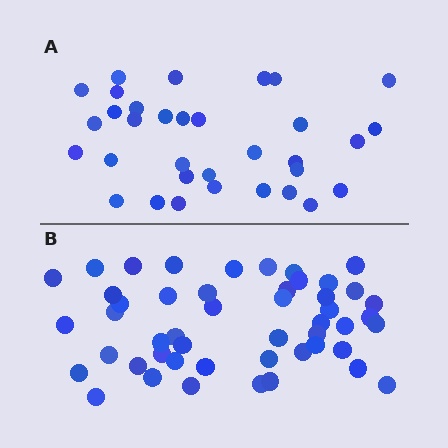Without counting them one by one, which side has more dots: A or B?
Region B (the bottom region) has more dots.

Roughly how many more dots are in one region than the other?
Region B has approximately 15 more dots than region A.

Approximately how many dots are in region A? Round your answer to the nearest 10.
About 30 dots. (The exact count is 33, which rounds to 30.)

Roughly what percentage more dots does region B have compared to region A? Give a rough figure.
About 50% more.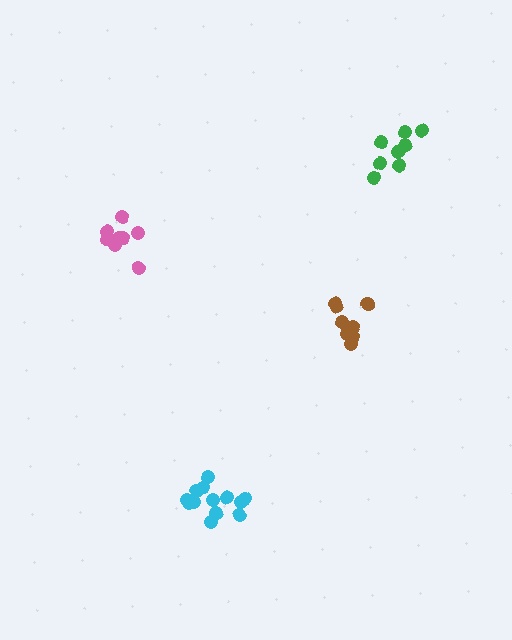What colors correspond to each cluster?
The clusters are colored: green, cyan, pink, brown.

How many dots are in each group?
Group 1: 8 dots, Group 2: 13 dots, Group 3: 8 dots, Group 4: 8 dots (37 total).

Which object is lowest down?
The cyan cluster is bottommost.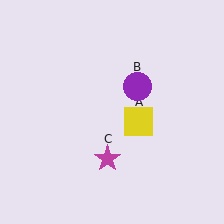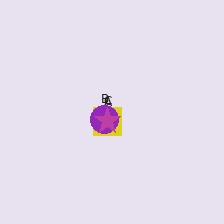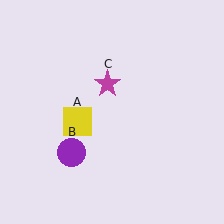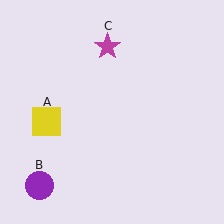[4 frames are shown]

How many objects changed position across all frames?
3 objects changed position: yellow square (object A), purple circle (object B), magenta star (object C).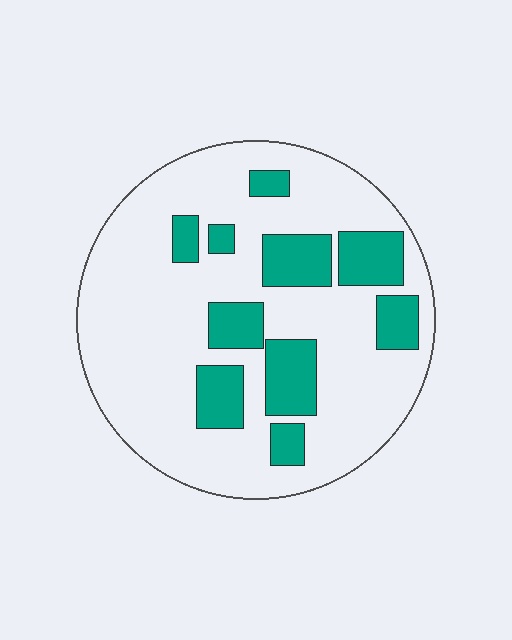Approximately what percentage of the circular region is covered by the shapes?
Approximately 25%.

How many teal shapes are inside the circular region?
10.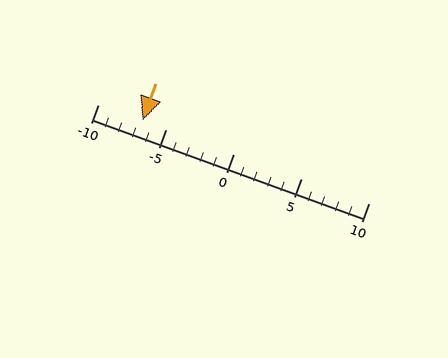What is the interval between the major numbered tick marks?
The major tick marks are spaced 5 units apart.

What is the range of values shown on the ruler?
The ruler shows values from -10 to 10.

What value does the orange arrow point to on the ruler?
The orange arrow points to approximately -7.